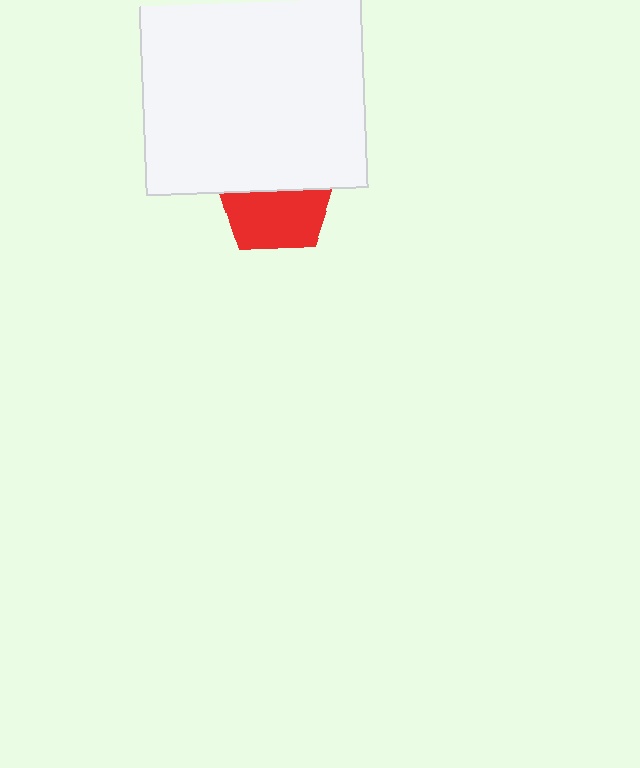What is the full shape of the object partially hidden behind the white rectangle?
The partially hidden object is a red pentagon.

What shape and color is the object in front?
The object in front is a white rectangle.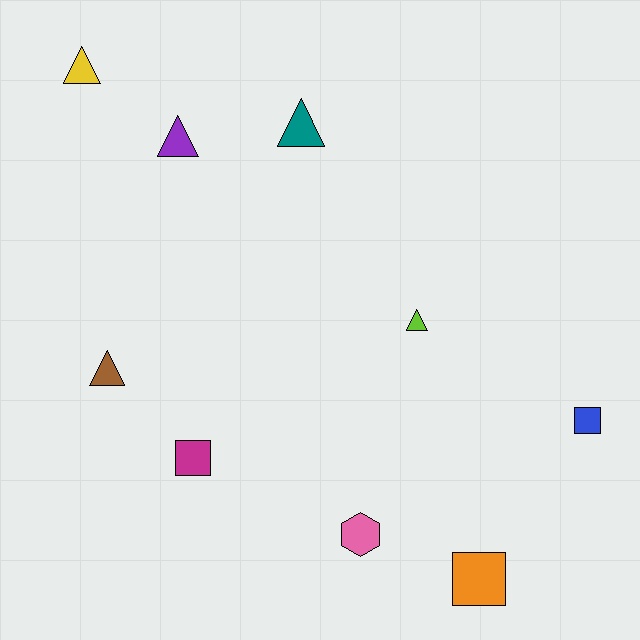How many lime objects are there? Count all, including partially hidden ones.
There is 1 lime object.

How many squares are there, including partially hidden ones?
There are 3 squares.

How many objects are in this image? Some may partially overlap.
There are 9 objects.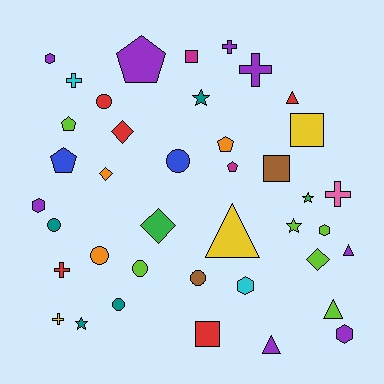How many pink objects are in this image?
There is 1 pink object.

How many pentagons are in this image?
There are 5 pentagons.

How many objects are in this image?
There are 40 objects.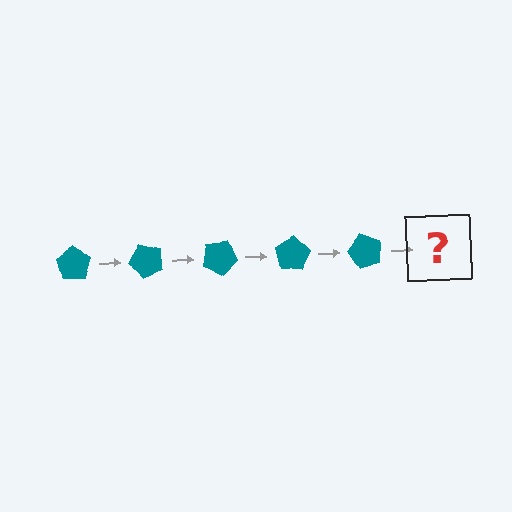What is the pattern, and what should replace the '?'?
The pattern is that the pentagon rotates 50 degrees each step. The '?' should be a teal pentagon rotated 250 degrees.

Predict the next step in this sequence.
The next step is a teal pentagon rotated 250 degrees.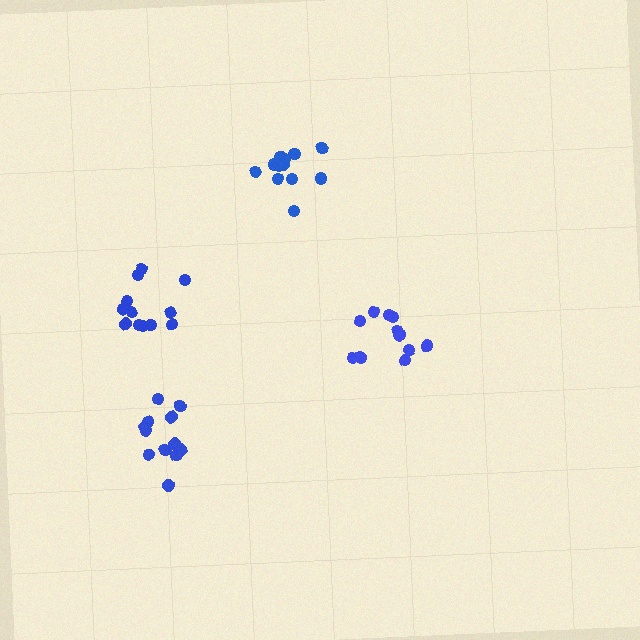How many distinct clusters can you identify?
There are 4 distinct clusters.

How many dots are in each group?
Group 1: 12 dots, Group 2: 12 dots, Group 3: 12 dots, Group 4: 12 dots (48 total).